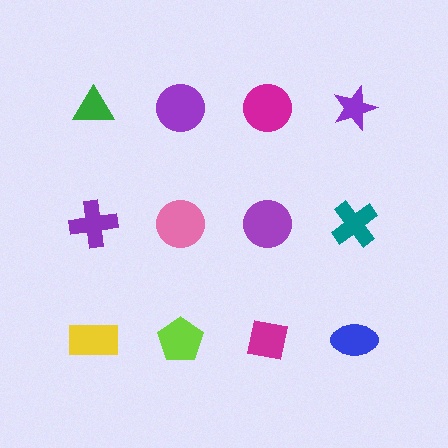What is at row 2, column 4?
A teal cross.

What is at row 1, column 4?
A purple star.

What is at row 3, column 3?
A magenta square.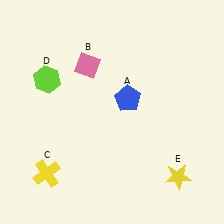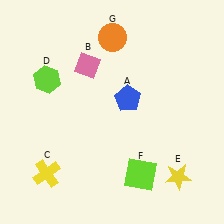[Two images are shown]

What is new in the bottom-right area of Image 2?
A lime square (F) was added in the bottom-right area of Image 2.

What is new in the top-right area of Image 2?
An orange circle (G) was added in the top-right area of Image 2.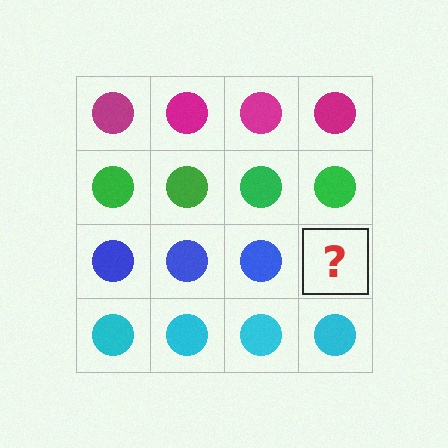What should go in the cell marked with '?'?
The missing cell should contain a blue circle.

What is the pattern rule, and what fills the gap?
The rule is that each row has a consistent color. The gap should be filled with a blue circle.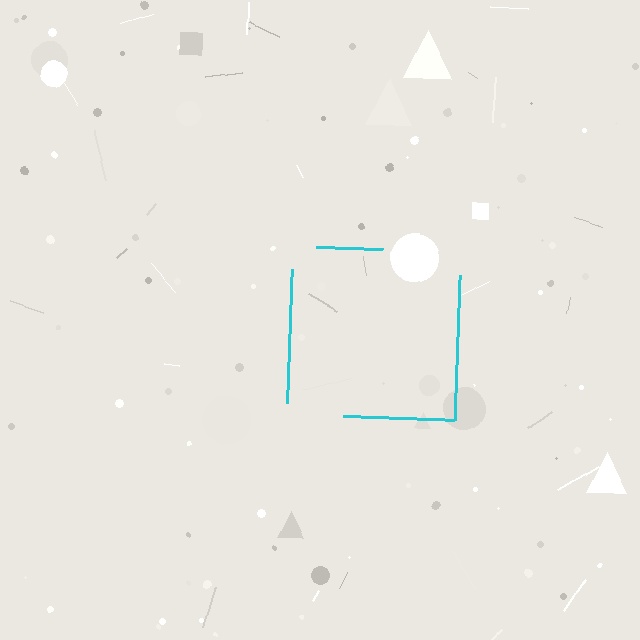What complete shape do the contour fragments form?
The contour fragments form a square.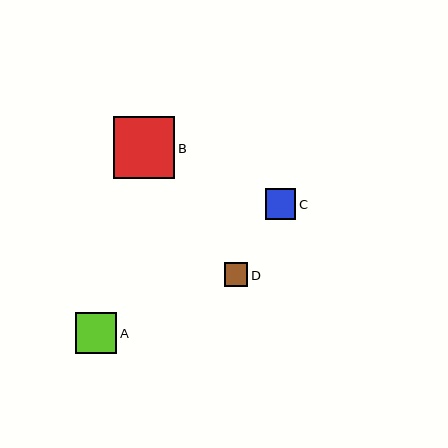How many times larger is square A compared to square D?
Square A is approximately 1.8 times the size of square D.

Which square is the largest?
Square B is the largest with a size of approximately 61 pixels.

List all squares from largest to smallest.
From largest to smallest: B, A, C, D.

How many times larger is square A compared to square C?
Square A is approximately 1.3 times the size of square C.